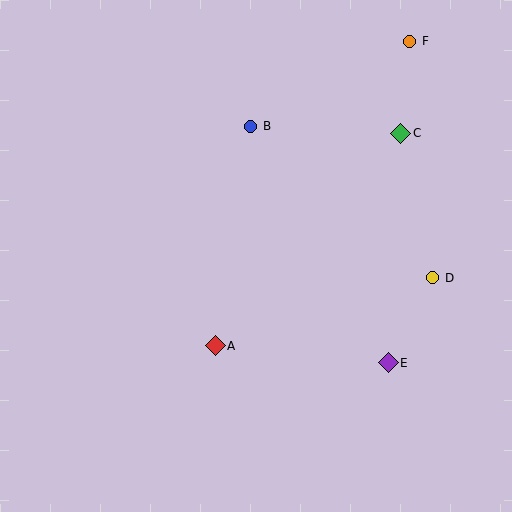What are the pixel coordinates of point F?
Point F is at (410, 41).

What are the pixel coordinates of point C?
Point C is at (401, 133).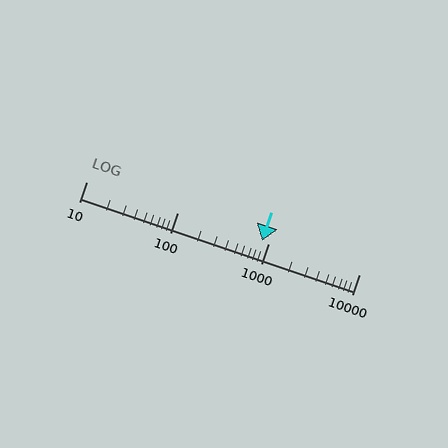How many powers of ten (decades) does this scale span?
The scale spans 3 decades, from 10 to 10000.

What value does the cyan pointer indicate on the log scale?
The pointer indicates approximately 860.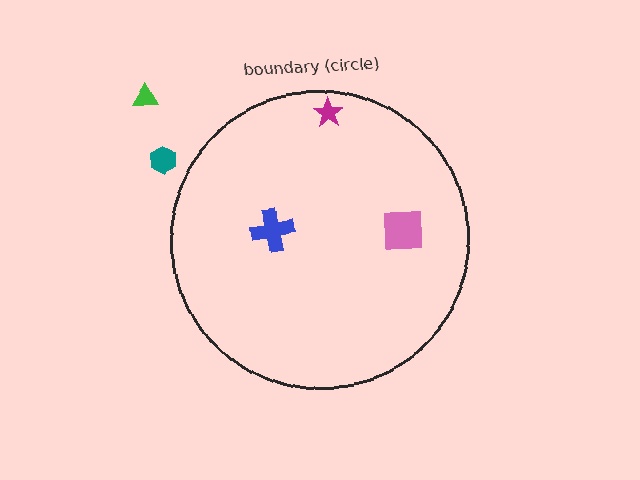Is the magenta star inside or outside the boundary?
Inside.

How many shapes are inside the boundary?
3 inside, 2 outside.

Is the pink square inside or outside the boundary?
Inside.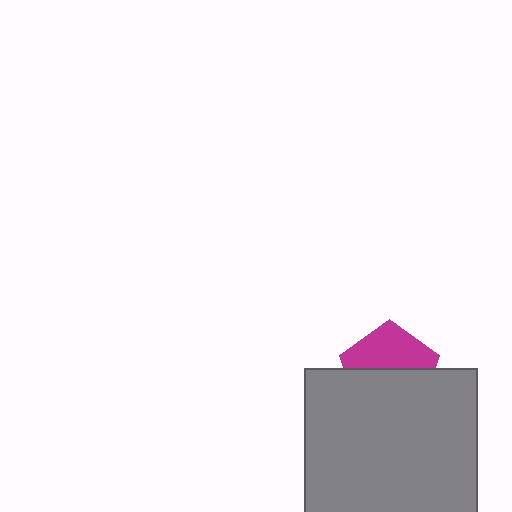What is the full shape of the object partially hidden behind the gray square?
The partially hidden object is a magenta pentagon.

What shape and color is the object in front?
The object in front is a gray square.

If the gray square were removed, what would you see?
You would see the complete magenta pentagon.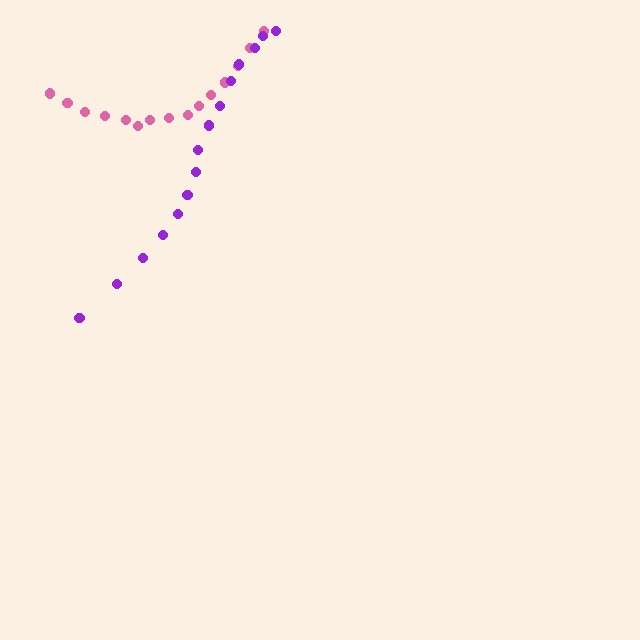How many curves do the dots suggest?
There are 2 distinct paths.